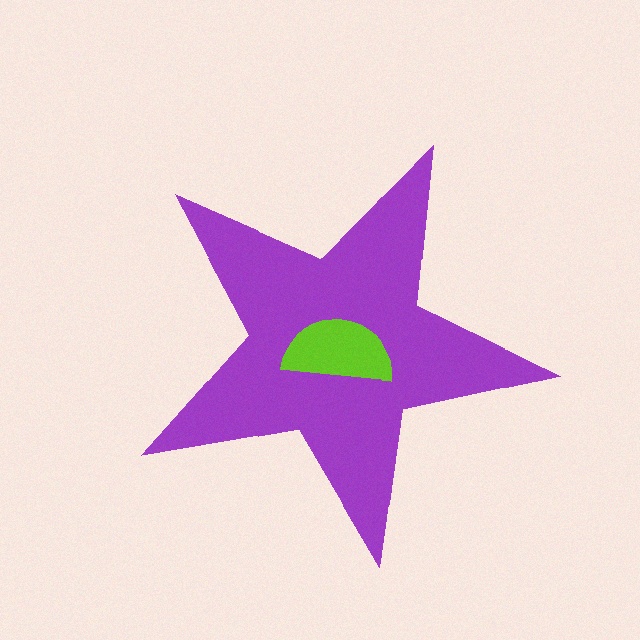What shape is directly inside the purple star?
The lime semicircle.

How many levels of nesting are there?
2.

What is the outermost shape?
The purple star.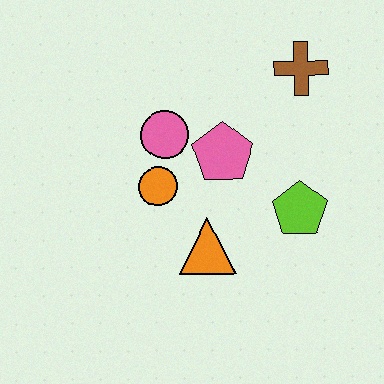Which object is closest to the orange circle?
The pink circle is closest to the orange circle.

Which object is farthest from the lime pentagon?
The pink circle is farthest from the lime pentagon.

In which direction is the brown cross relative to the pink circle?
The brown cross is to the right of the pink circle.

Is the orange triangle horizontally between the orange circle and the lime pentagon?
Yes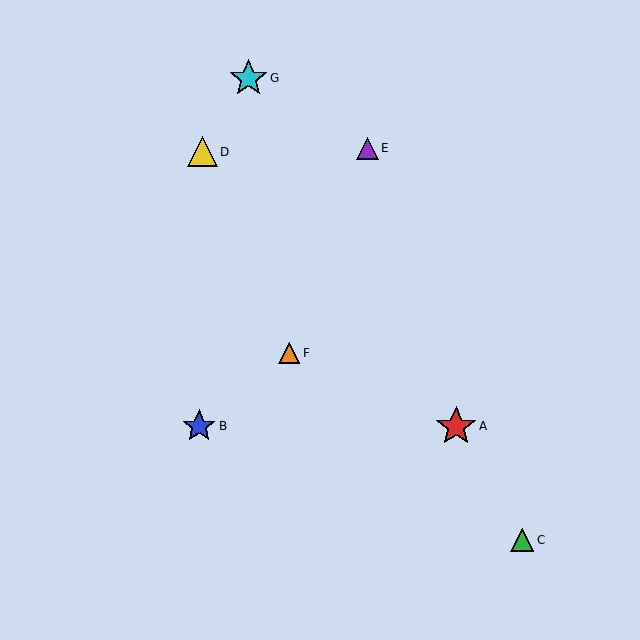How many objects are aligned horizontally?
2 objects (A, B) are aligned horizontally.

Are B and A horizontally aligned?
Yes, both are at y≈426.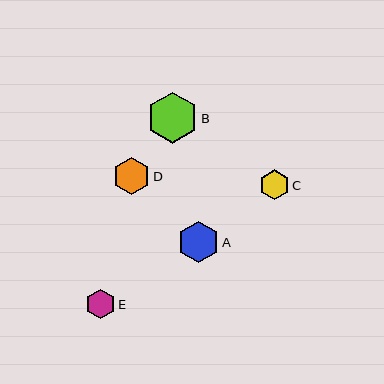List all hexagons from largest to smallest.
From largest to smallest: B, A, D, C, E.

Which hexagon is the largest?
Hexagon B is the largest with a size of approximately 51 pixels.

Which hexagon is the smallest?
Hexagon E is the smallest with a size of approximately 30 pixels.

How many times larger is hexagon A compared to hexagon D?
Hexagon A is approximately 1.1 times the size of hexagon D.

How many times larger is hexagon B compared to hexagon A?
Hexagon B is approximately 1.2 times the size of hexagon A.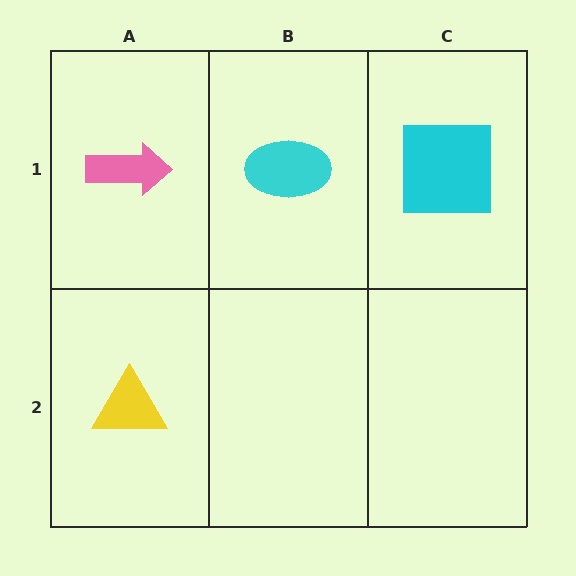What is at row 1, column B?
A cyan ellipse.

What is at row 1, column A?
A pink arrow.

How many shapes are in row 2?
1 shape.